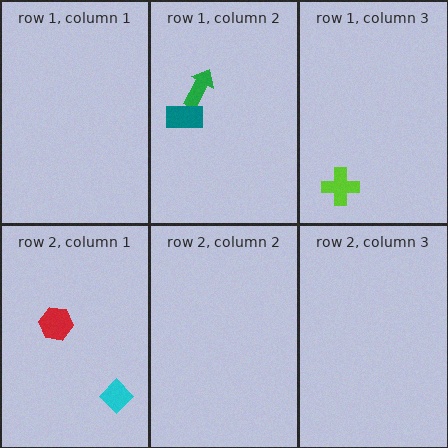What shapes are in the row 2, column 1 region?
The red hexagon, the cyan diamond.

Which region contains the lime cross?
The row 1, column 3 region.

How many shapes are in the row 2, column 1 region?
2.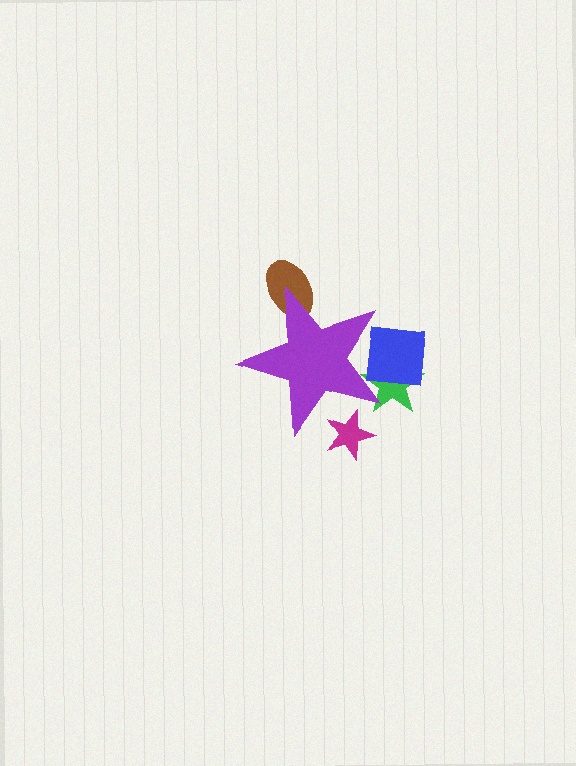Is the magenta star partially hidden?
Yes, the magenta star is partially hidden behind the purple star.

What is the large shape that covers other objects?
A purple star.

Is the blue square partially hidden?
Yes, the blue square is partially hidden behind the purple star.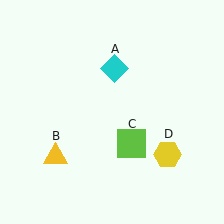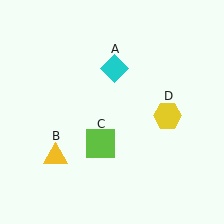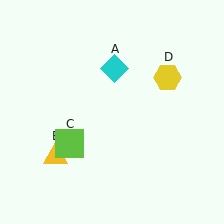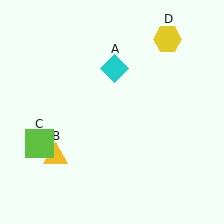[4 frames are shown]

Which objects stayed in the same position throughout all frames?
Cyan diamond (object A) and yellow triangle (object B) remained stationary.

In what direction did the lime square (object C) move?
The lime square (object C) moved left.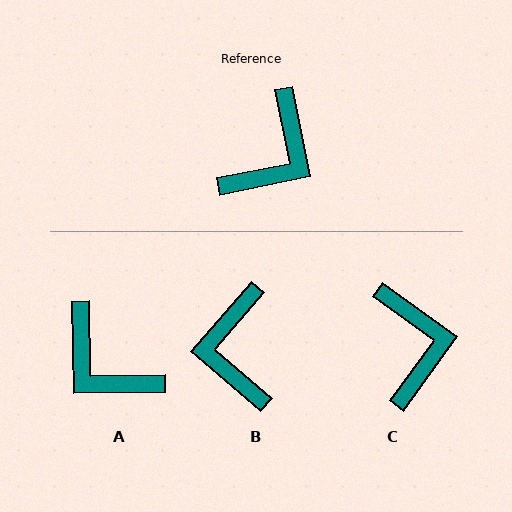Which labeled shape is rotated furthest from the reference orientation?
B, about 143 degrees away.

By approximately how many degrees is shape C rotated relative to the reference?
Approximately 43 degrees counter-clockwise.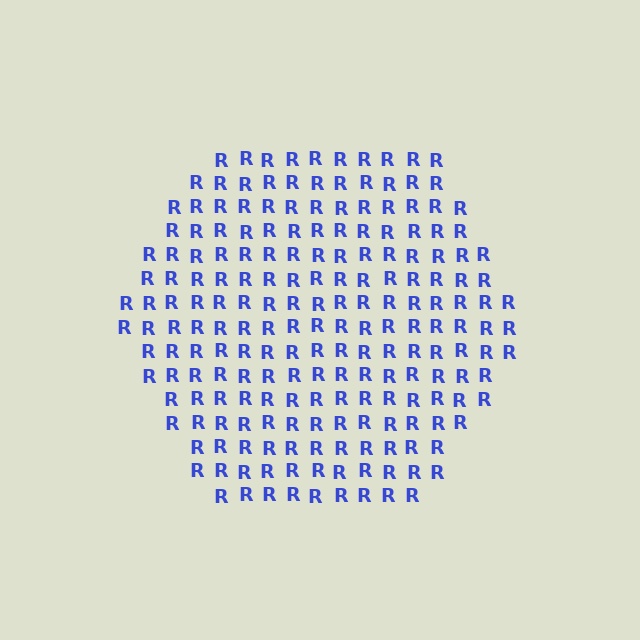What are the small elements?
The small elements are letter R's.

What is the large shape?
The large shape is a hexagon.